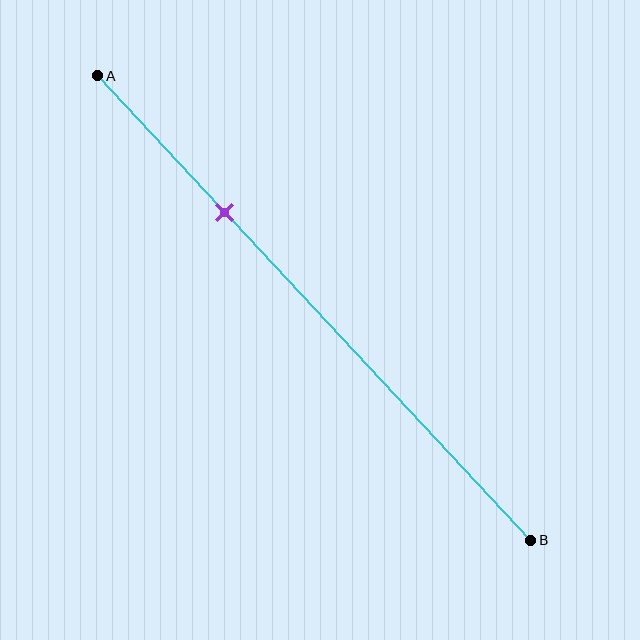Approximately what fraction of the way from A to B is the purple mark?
The purple mark is approximately 30% of the way from A to B.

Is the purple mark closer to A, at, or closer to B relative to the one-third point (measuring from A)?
The purple mark is closer to point A than the one-third point of segment AB.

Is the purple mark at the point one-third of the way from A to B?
No, the mark is at about 30% from A, not at the 33% one-third point.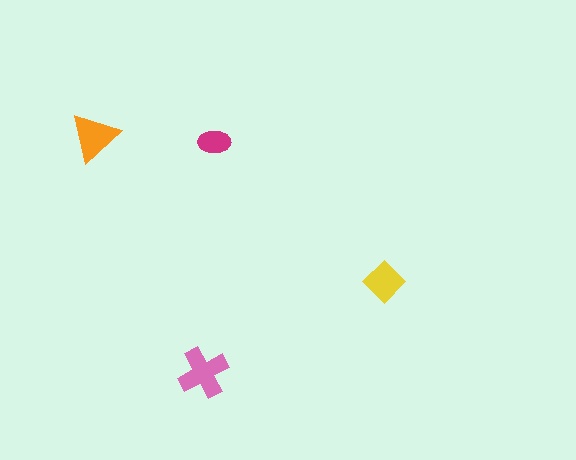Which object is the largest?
The pink cross.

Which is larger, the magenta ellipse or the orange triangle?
The orange triangle.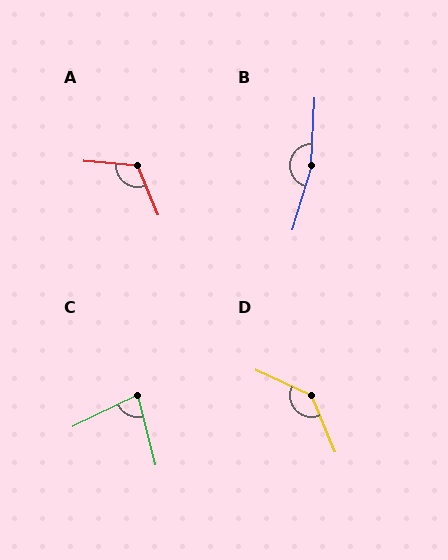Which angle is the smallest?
C, at approximately 78 degrees.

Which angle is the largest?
B, at approximately 166 degrees.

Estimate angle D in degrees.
Approximately 137 degrees.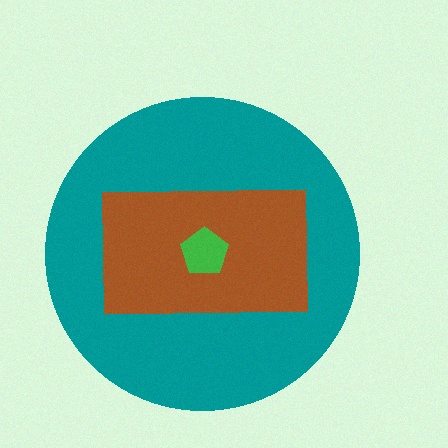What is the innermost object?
The green pentagon.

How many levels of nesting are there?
3.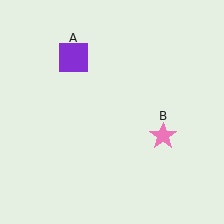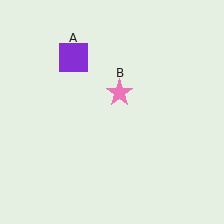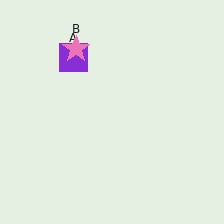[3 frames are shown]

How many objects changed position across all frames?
1 object changed position: pink star (object B).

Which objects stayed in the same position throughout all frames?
Purple square (object A) remained stationary.